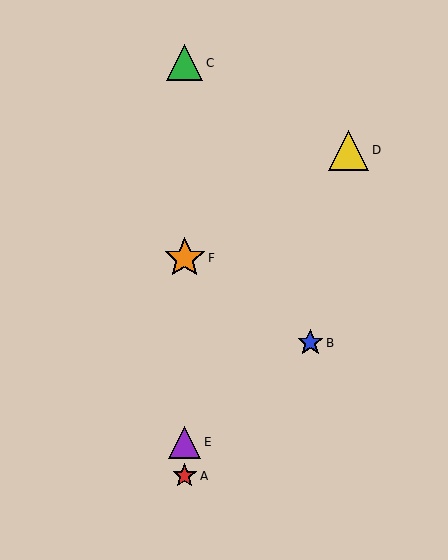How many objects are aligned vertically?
4 objects (A, C, E, F) are aligned vertically.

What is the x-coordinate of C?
Object C is at x≈185.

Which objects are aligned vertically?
Objects A, C, E, F are aligned vertically.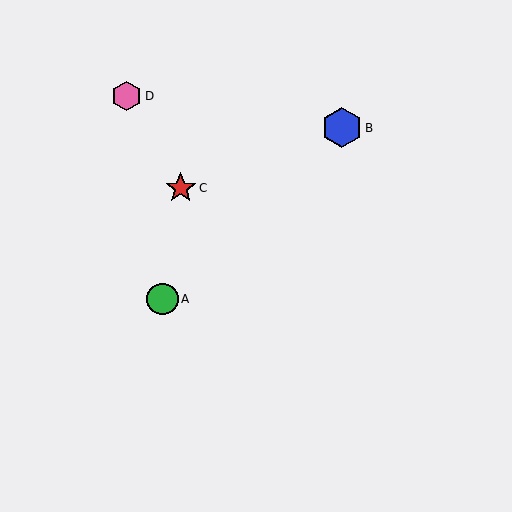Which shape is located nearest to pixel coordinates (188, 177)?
The red star (labeled C) at (181, 188) is nearest to that location.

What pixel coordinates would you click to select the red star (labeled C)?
Click at (181, 188) to select the red star C.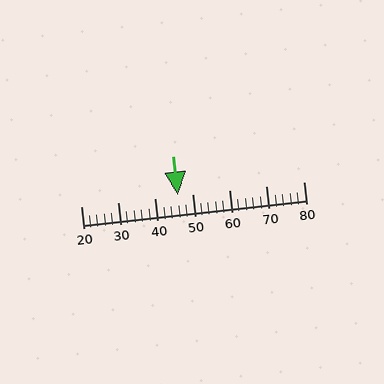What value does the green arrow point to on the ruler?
The green arrow points to approximately 46.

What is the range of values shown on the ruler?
The ruler shows values from 20 to 80.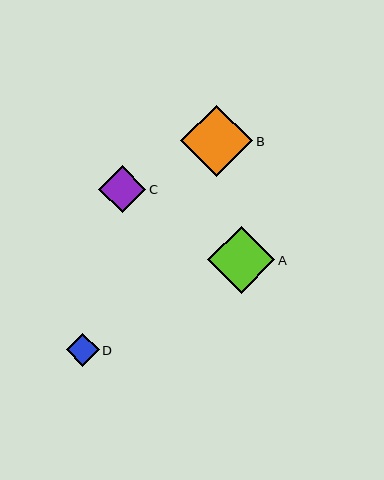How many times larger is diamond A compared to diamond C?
Diamond A is approximately 1.4 times the size of diamond C.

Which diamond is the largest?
Diamond B is the largest with a size of approximately 72 pixels.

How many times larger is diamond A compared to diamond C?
Diamond A is approximately 1.4 times the size of diamond C.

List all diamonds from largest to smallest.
From largest to smallest: B, A, C, D.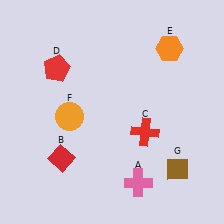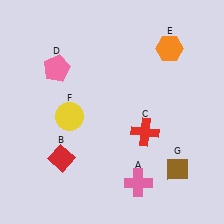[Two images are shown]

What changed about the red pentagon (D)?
In Image 1, D is red. In Image 2, it changed to pink.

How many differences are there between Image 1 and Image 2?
There are 2 differences between the two images.